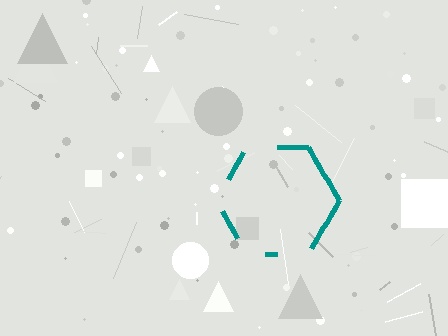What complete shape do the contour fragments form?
The contour fragments form a hexagon.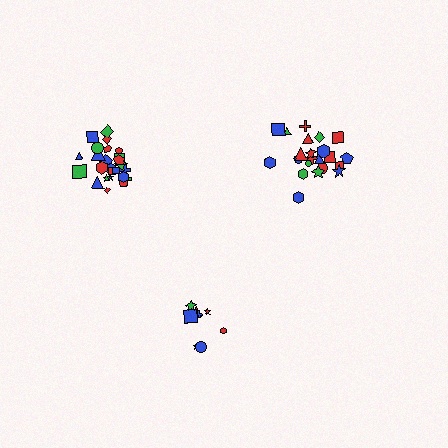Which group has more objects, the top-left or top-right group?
The top-left group.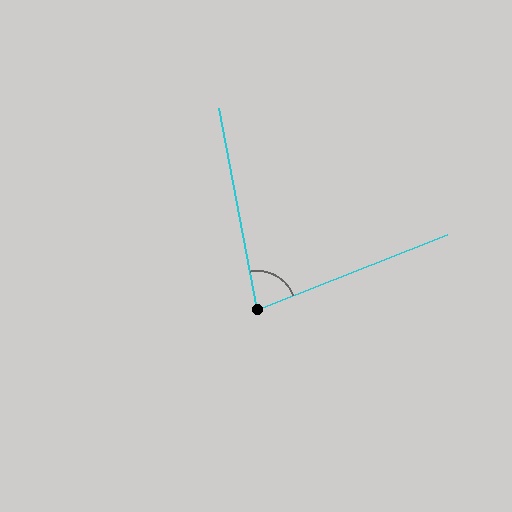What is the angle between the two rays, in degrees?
Approximately 79 degrees.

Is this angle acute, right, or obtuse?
It is acute.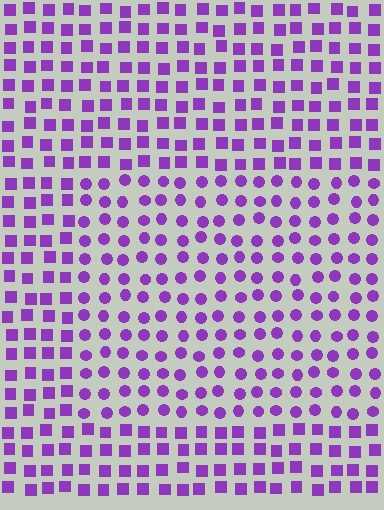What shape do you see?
I see a rectangle.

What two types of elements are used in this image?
The image uses circles inside the rectangle region and squares outside it.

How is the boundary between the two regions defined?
The boundary is defined by a change in element shape: circles inside vs. squares outside. All elements share the same color and spacing.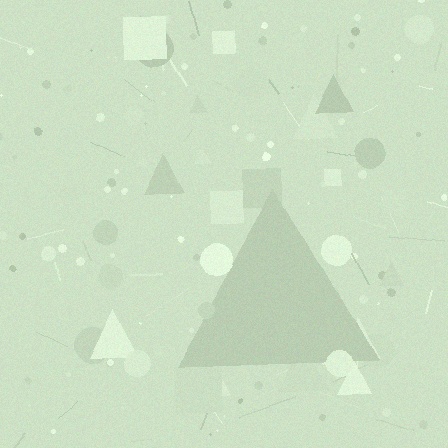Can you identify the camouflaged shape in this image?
The camouflaged shape is a triangle.